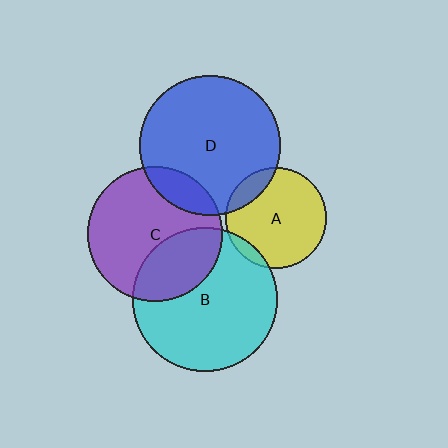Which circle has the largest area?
Circle B (cyan).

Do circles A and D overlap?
Yes.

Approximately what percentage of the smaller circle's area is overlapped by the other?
Approximately 15%.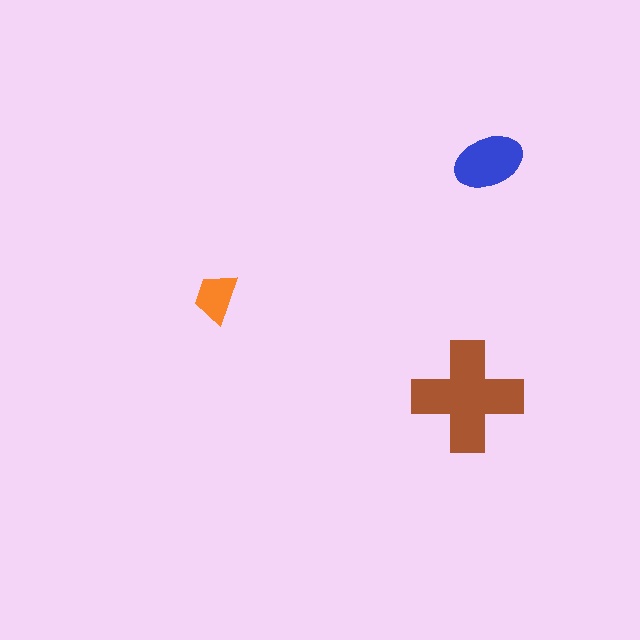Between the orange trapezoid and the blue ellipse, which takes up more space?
The blue ellipse.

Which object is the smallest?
The orange trapezoid.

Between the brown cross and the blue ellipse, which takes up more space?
The brown cross.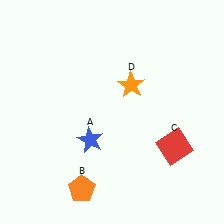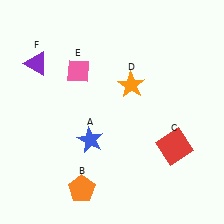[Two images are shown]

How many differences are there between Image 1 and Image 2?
There are 2 differences between the two images.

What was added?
A pink diamond (E), a purple triangle (F) were added in Image 2.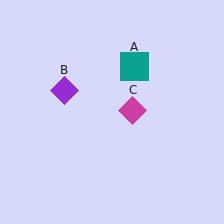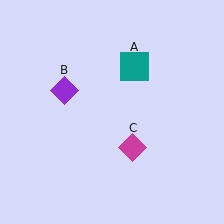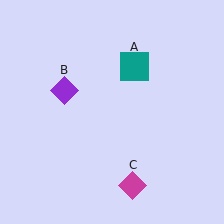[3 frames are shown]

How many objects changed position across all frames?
1 object changed position: magenta diamond (object C).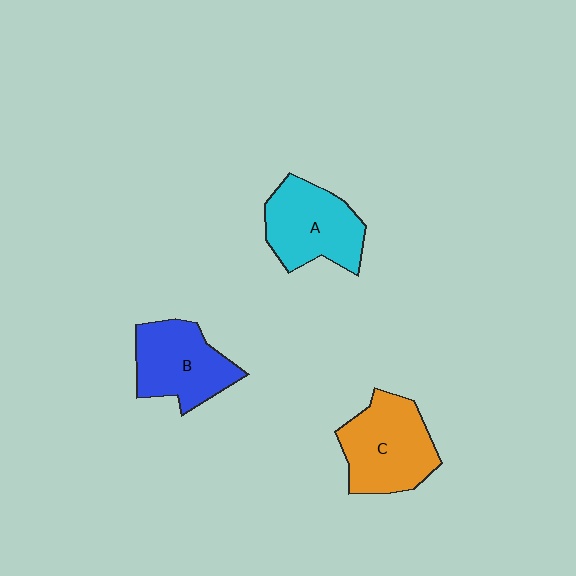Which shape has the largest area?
Shape C (orange).